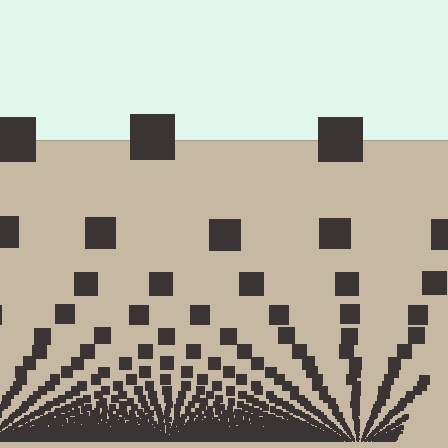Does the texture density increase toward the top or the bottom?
Density increases toward the bottom.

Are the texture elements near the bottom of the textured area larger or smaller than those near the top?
Smaller. The gradient is inverted — elements near the bottom are smaller and denser.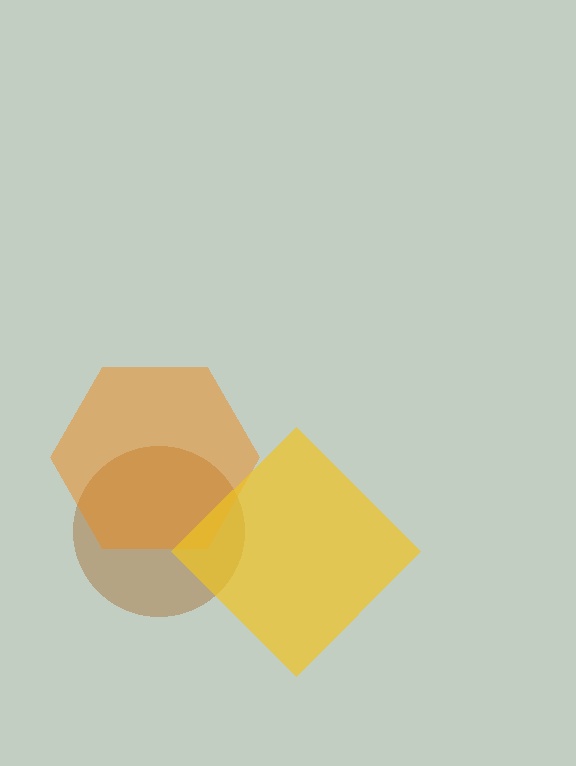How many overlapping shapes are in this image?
There are 3 overlapping shapes in the image.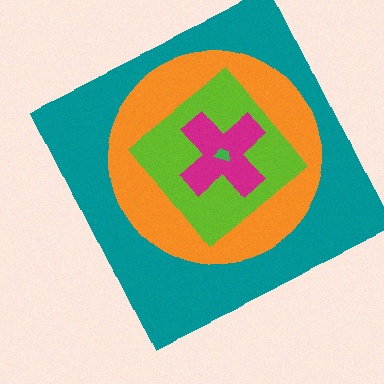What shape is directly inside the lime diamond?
The magenta cross.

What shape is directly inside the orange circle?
The lime diamond.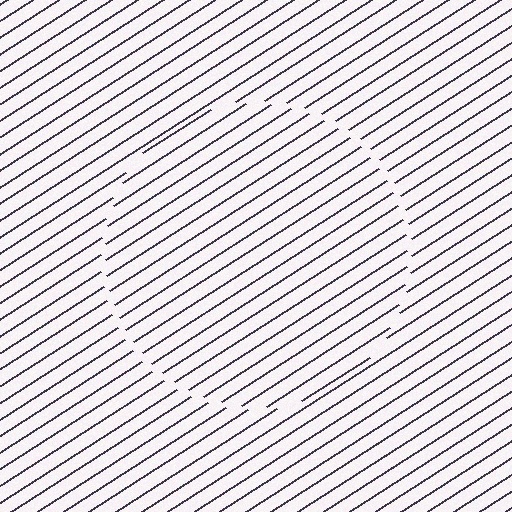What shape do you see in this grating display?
An illusory circle. The interior of the shape contains the same grating, shifted by half a period — the contour is defined by the phase discontinuity where line-ends from the inner and outer gratings abut.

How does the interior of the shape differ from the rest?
The interior of the shape contains the same grating, shifted by half a period — the contour is defined by the phase discontinuity where line-ends from the inner and outer gratings abut.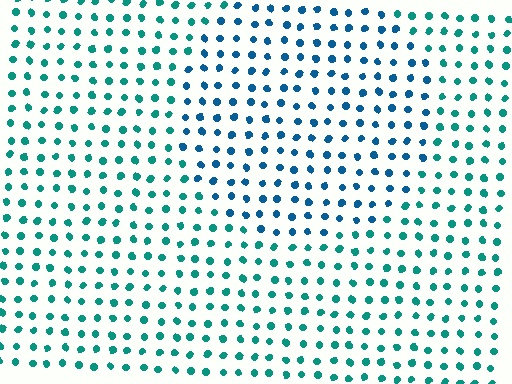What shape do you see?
I see a circle.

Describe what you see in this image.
The image is filled with small teal elements in a uniform arrangement. A circle-shaped region is visible where the elements are tinted to a slightly different hue, forming a subtle color boundary.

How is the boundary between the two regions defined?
The boundary is defined purely by a slight shift in hue (about 32 degrees). Spacing, size, and orientation are identical on both sides.